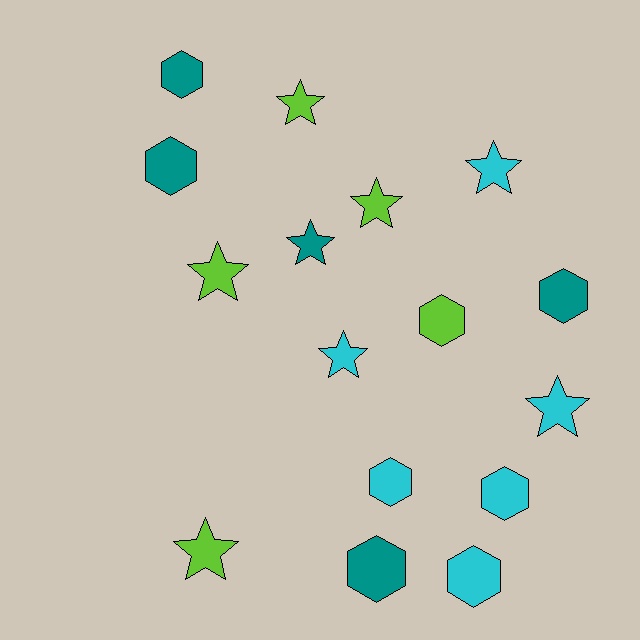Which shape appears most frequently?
Hexagon, with 8 objects.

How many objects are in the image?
There are 16 objects.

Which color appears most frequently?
Cyan, with 6 objects.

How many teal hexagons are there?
There are 4 teal hexagons.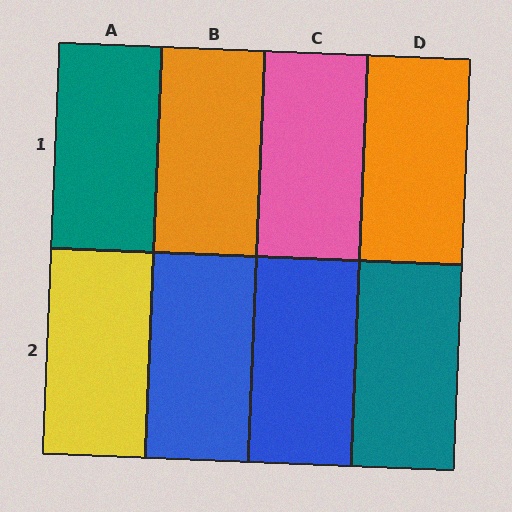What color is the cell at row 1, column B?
Orange.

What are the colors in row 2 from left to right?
Yellow, blue, blue, teal.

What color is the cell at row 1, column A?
Teal.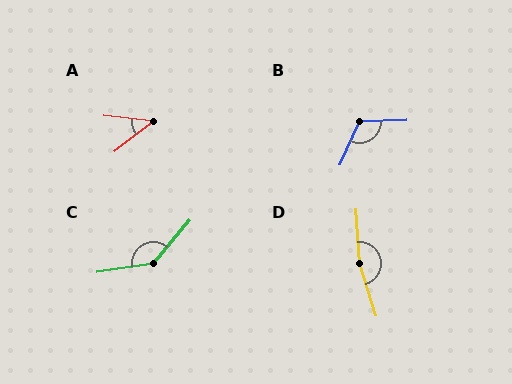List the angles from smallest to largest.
A (45°), B (115°), C (139°), D (166°).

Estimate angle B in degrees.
Approximately 115 degrees.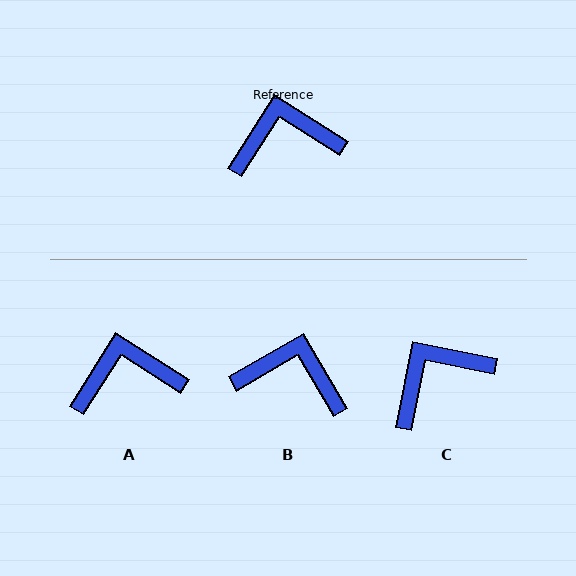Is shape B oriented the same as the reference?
No, it is off by about 27 degrees.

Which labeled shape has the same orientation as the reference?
A.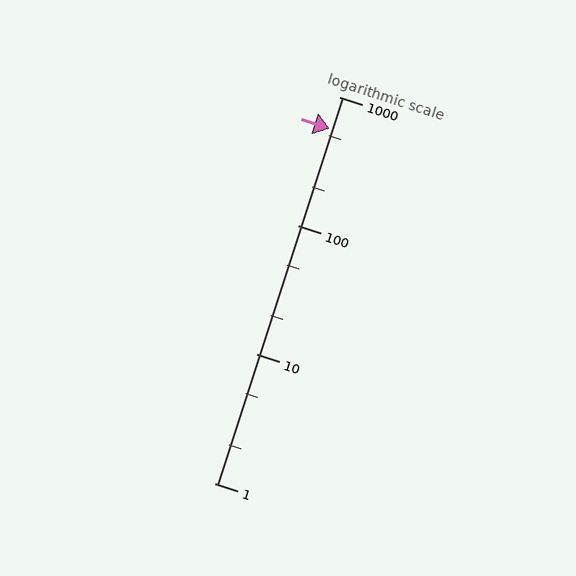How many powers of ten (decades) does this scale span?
The scale spans 3 decades, from 1 to 1000.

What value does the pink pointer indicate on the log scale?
The pointer indicates approximately 570.